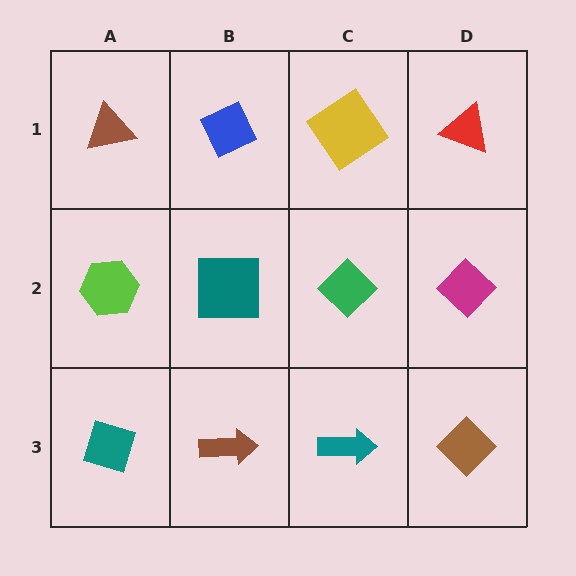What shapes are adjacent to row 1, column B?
A teal square (row 2, column B), a brown triangle (row 1, column A), a yellow diamond (row 1, column C).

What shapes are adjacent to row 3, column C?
A green diamond (row 2, column C), a brown arrow (row 3, column B), a brown diamond (row 3, column D).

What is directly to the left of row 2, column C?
A teal square.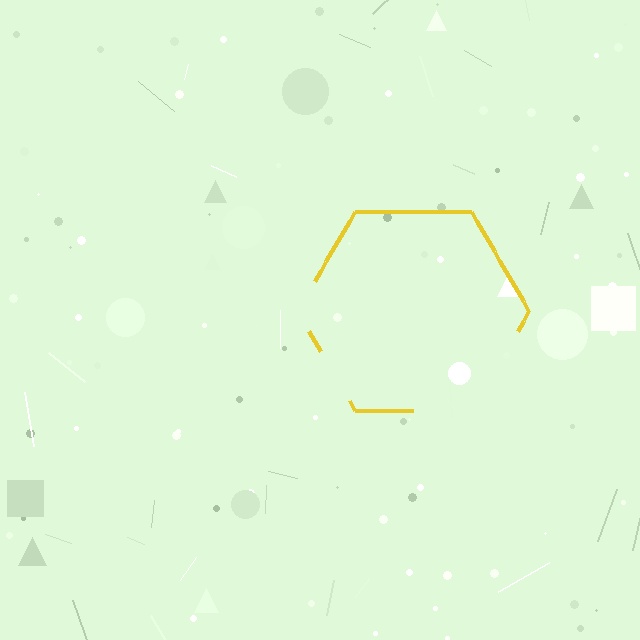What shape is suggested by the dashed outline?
The dashed outline suggests a hexagon.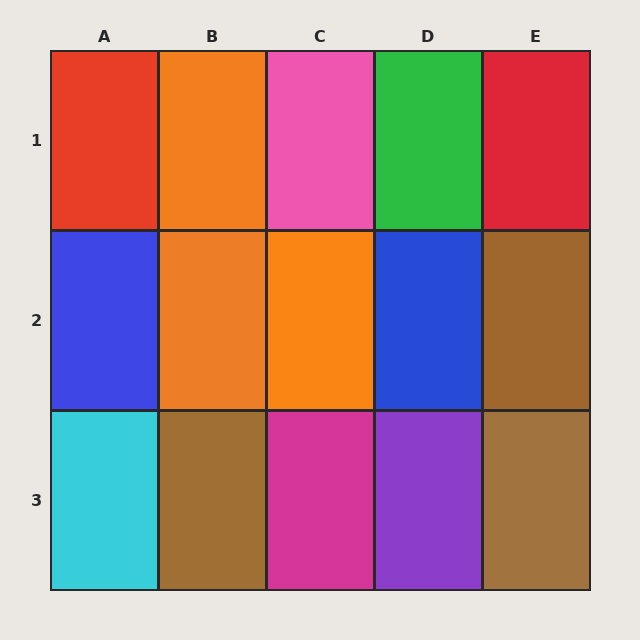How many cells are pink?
1 cell is pink.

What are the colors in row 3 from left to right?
Cyan, brown, magenta, purple, brown.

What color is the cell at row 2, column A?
Blue.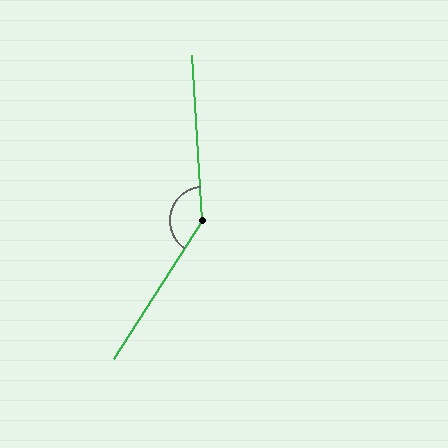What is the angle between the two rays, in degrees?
Approximately 144 degrees.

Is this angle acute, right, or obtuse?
It is obtuse.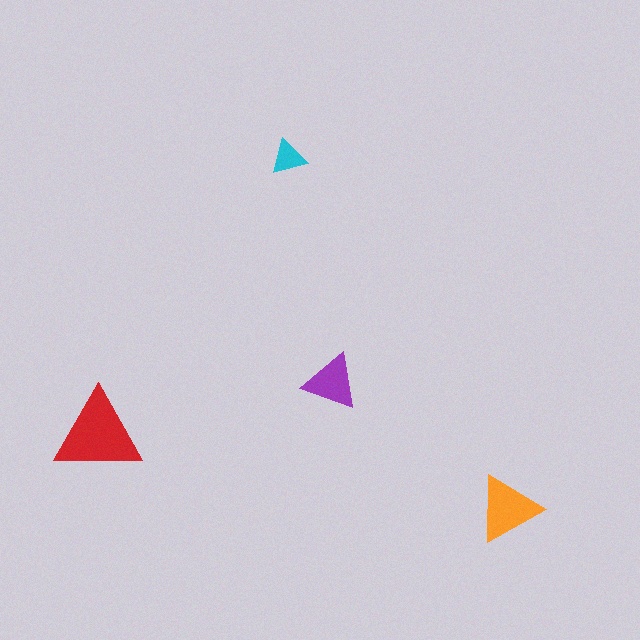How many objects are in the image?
There are 4 objects in the image.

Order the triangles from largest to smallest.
the red one, the orange one, the purple one, the cyan one.